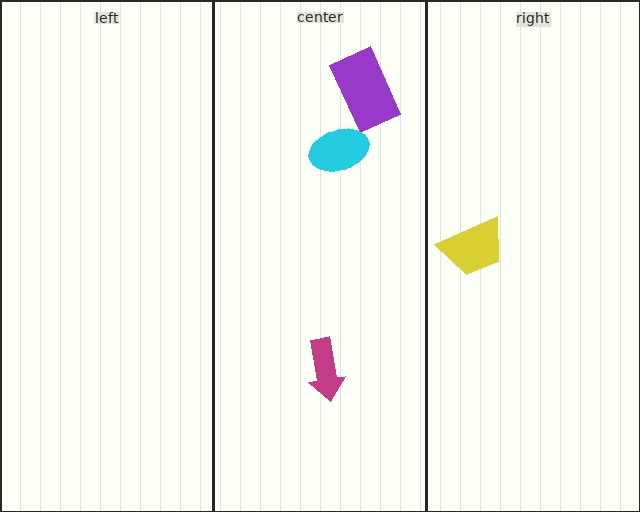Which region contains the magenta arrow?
The center region.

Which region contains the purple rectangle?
The center region.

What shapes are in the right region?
The yellow trapezoid.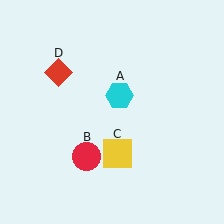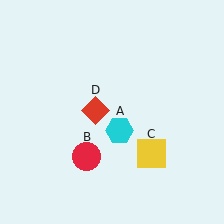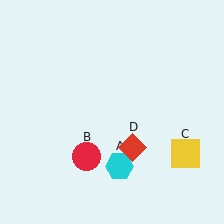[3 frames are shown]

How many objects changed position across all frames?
3 objects changed position: cyan hexagon (object A), yellow square (object C), red diamond (object D).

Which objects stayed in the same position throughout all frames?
Red circle (object B) remained stationary.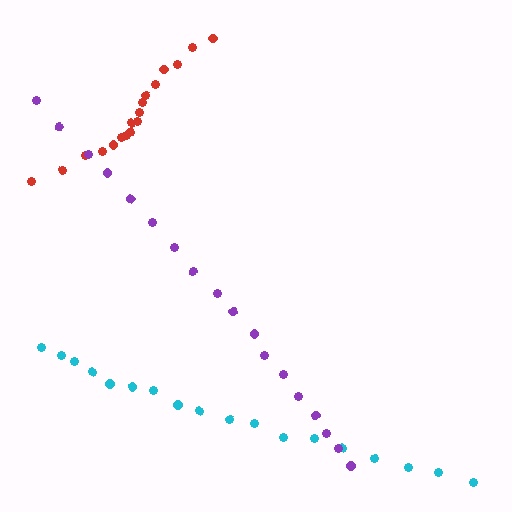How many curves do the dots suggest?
There are 3 distinct paths.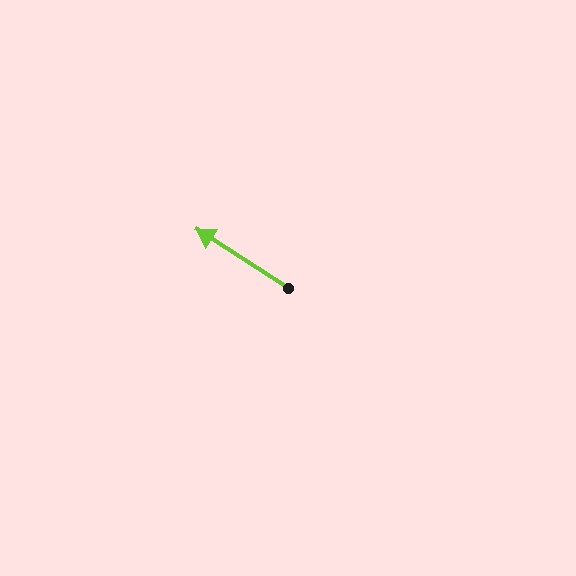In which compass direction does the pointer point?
Northwest.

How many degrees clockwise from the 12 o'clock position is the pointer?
Approximately 303 degrees.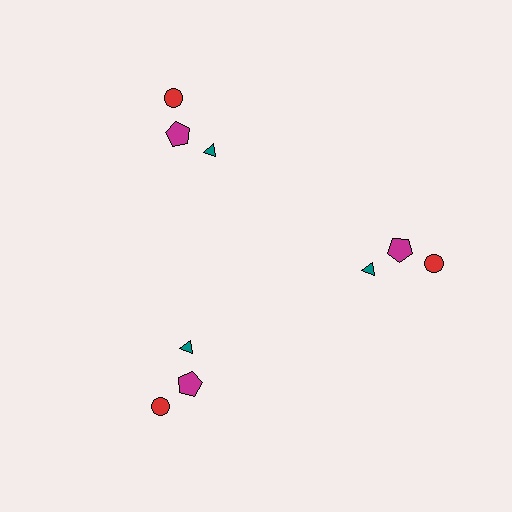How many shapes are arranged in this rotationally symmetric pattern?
There are 9 shapes, arranged in 3 groups of 3.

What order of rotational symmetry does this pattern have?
This pattern has 3-fold rotational symmetry.